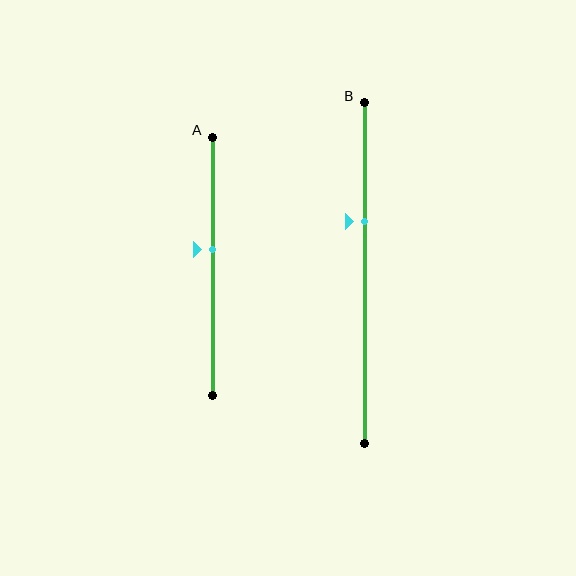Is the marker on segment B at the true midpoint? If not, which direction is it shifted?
No, the marker on segment B is shifted upward by about 15% of the segment length.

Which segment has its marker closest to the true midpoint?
Segment A has its marker closest to the true midpoint.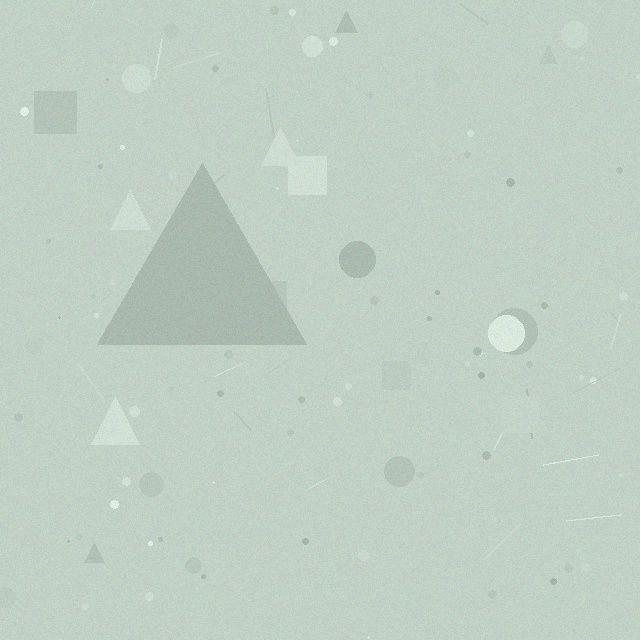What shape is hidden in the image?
A triangle is hidden in the image.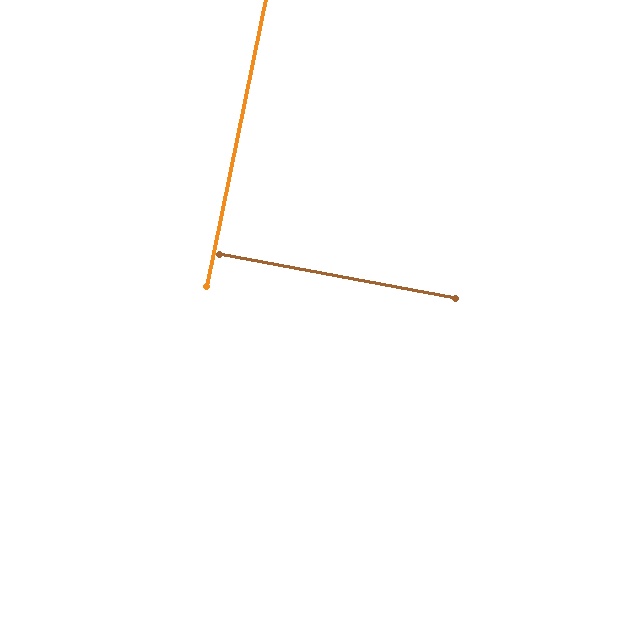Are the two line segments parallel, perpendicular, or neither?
Perpendicular — they meet at approximately 89°.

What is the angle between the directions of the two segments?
Approximately 89 degrees.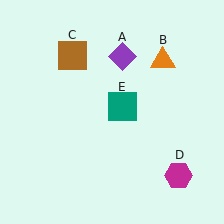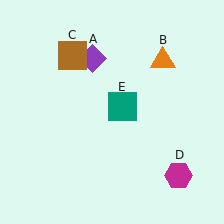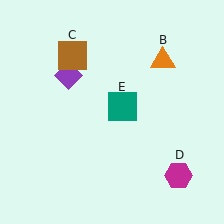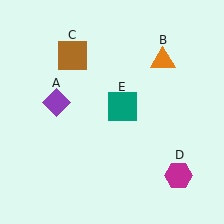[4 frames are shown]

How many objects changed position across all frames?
1 object changed position: purple diamond (object A).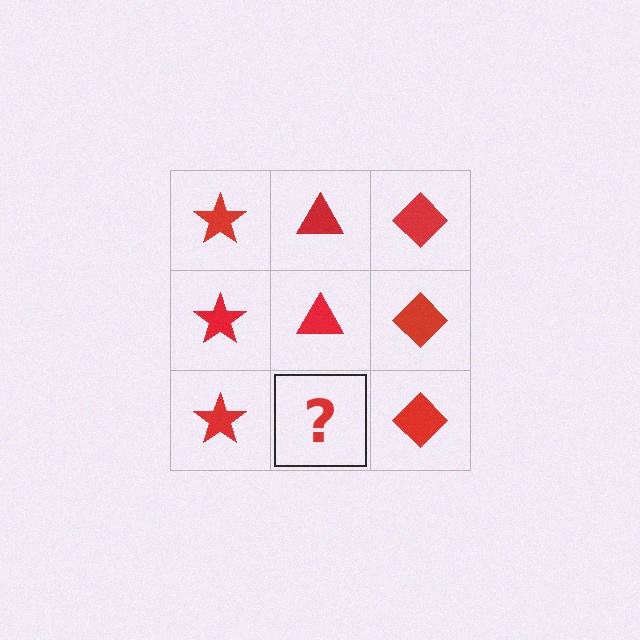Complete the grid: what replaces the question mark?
The question mark should be replaced with a red triangle.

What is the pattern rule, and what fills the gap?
The rule is that each column has a consistent shape. The gap should be filled with a red triangle.